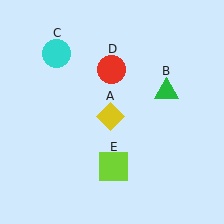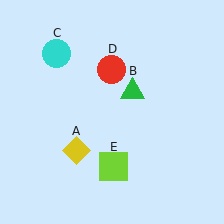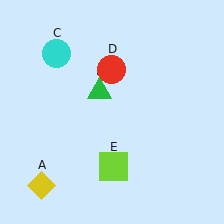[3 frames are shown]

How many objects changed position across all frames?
2 objects changed position: yellow diamond (object A), green triangle (object B).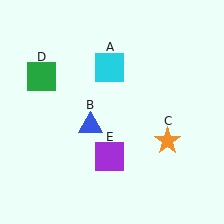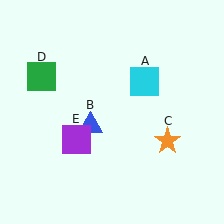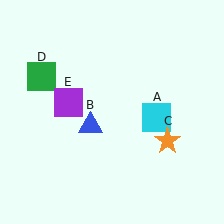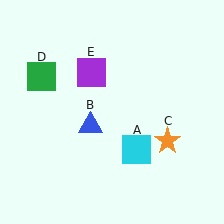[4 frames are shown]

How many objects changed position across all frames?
2 objects changed position: cyan square (object A), purple square (object E).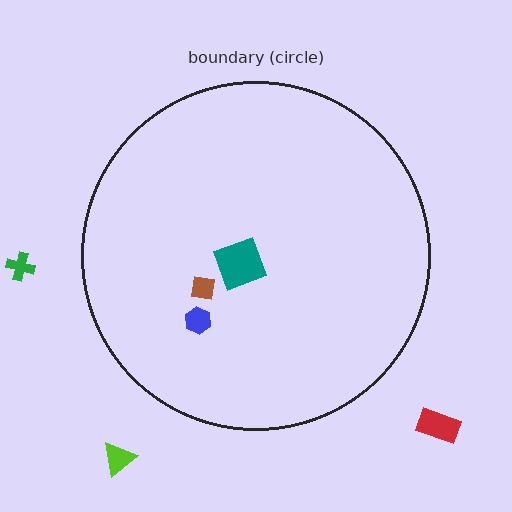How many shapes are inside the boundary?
3 inside, 3 outside.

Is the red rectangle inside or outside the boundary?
Outside.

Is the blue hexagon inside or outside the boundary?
Inside.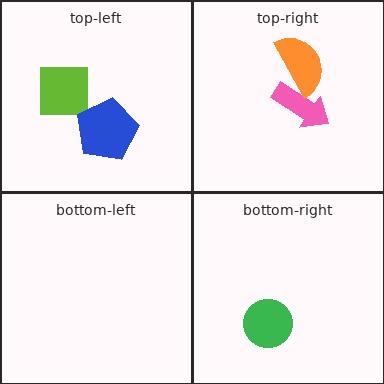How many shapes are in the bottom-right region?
1.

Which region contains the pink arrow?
The top-right region.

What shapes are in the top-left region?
The lime square, the blue pentagon.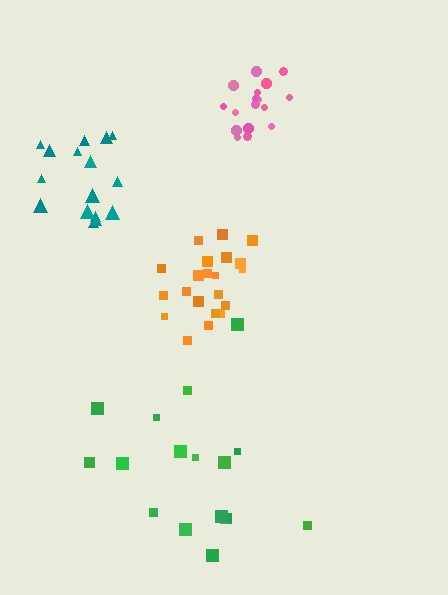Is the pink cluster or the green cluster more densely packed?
Pink.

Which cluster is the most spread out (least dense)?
Green.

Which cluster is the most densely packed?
Pink.